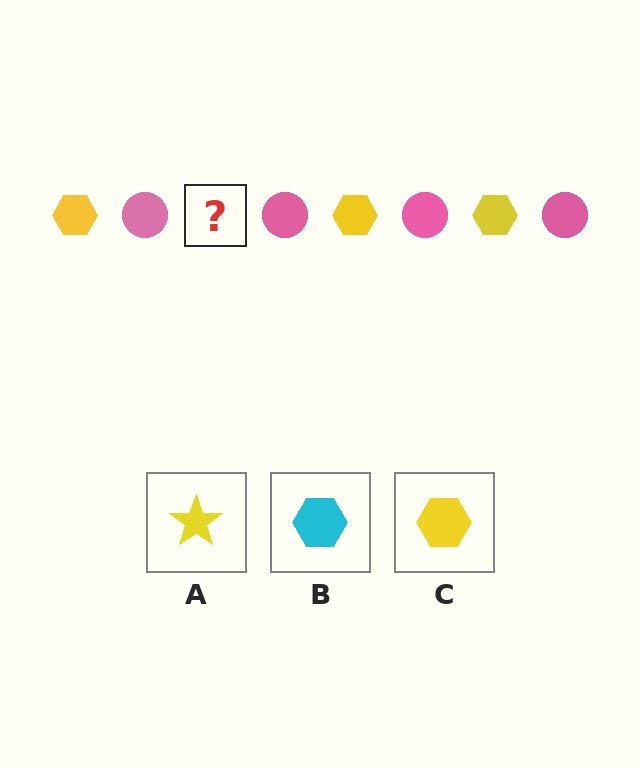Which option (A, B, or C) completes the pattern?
C.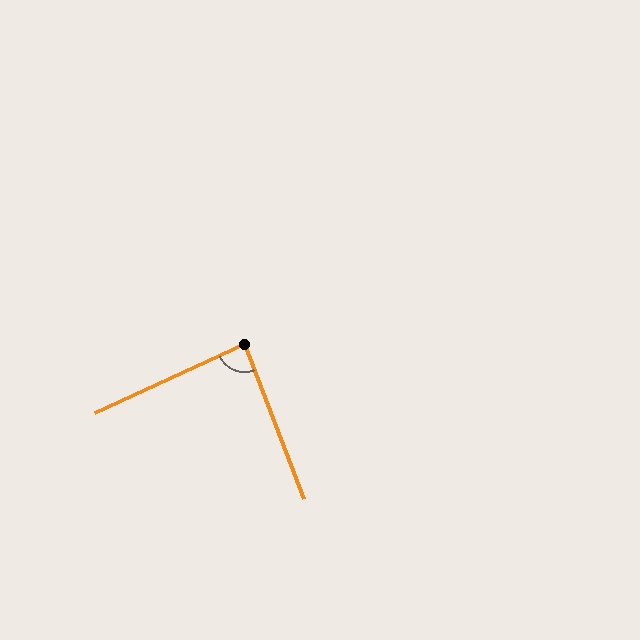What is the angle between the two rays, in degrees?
Approximately 86 degrees.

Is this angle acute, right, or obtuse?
It is approximately a right angle.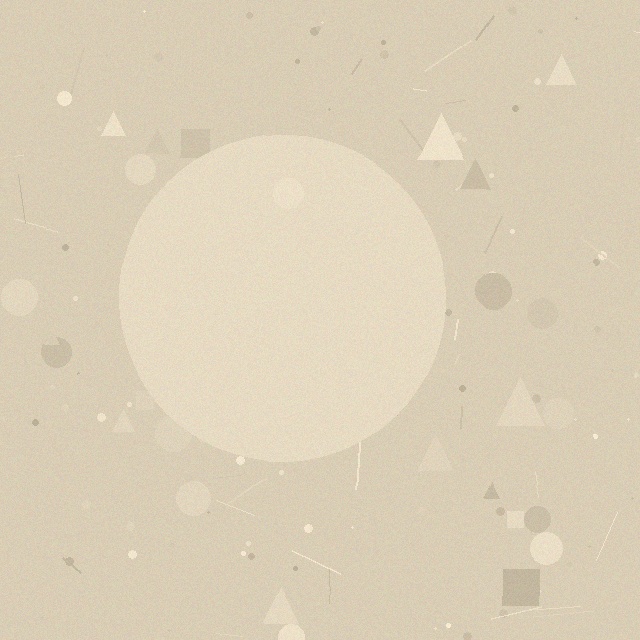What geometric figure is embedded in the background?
A circle is embedded in the background.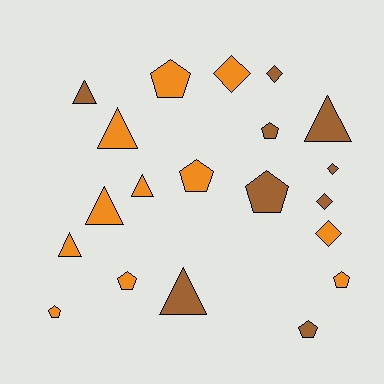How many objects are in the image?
There are 20 objects.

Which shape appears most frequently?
Pentagon, with 8 objects.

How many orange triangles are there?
There are 4 orange triangles.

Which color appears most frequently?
Orange, with 11 objects.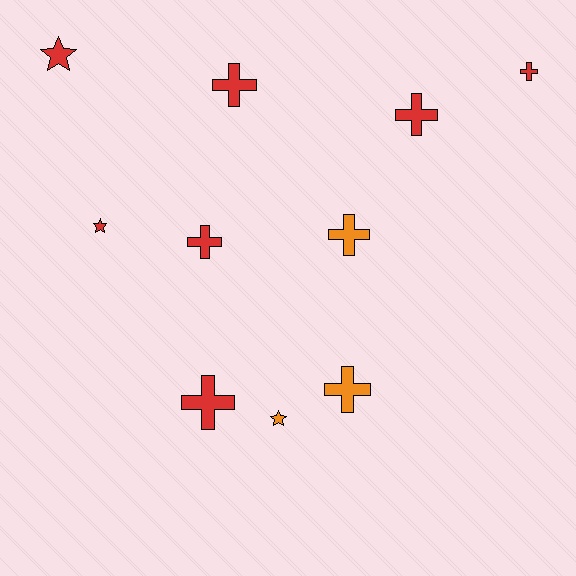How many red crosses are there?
There are 5 red crosses.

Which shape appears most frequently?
Cross, with 7 objects.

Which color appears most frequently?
Red, with 7 objects.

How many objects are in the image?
There are 10 objects.